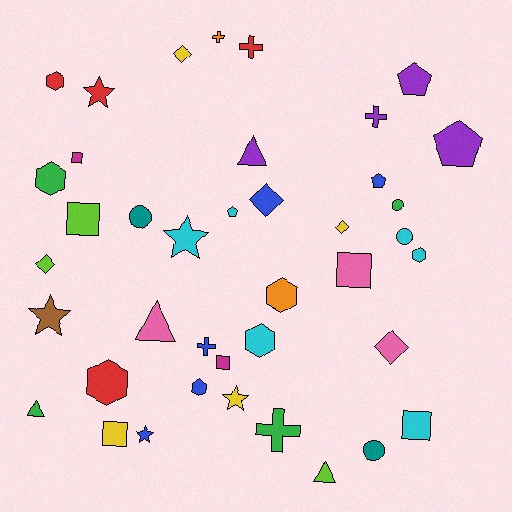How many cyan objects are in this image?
There are 6 cyan objects.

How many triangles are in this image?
There are 4 triangles.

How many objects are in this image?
There are 40 objects.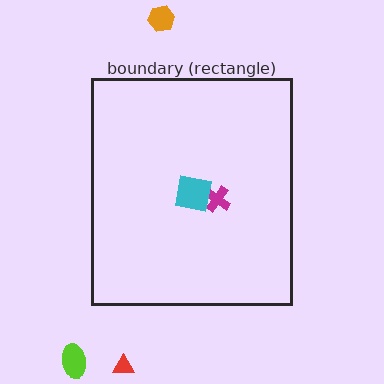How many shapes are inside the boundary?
2 inside, 3 outside.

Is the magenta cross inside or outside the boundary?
Inside.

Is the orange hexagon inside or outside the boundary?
Outside.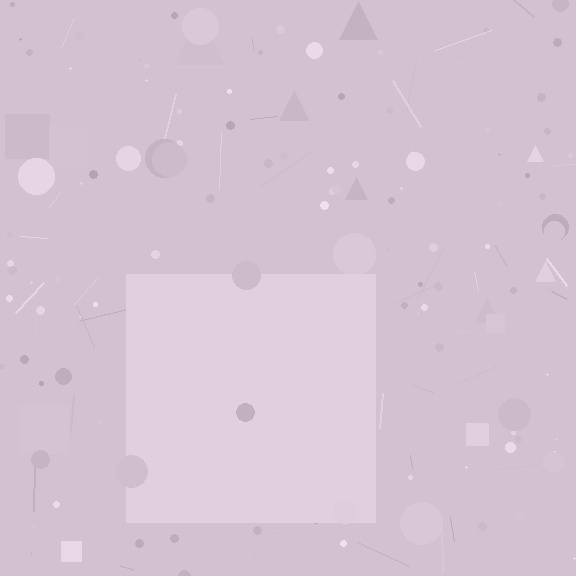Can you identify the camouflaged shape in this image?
The camouflaged shape is a square.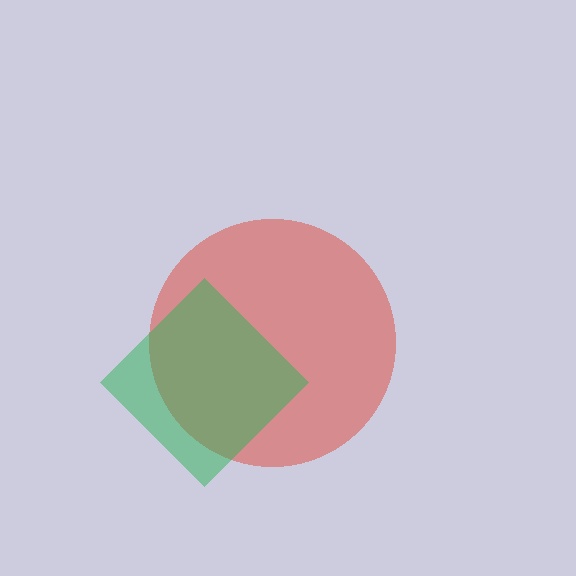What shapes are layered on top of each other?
The layered shapes are: a red circle, a green diamond.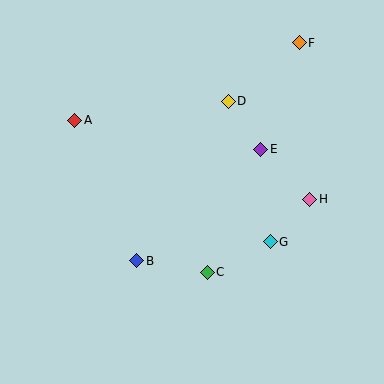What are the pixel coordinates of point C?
Point C is at (207, 272).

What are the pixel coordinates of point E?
Point E is at (261, 149).